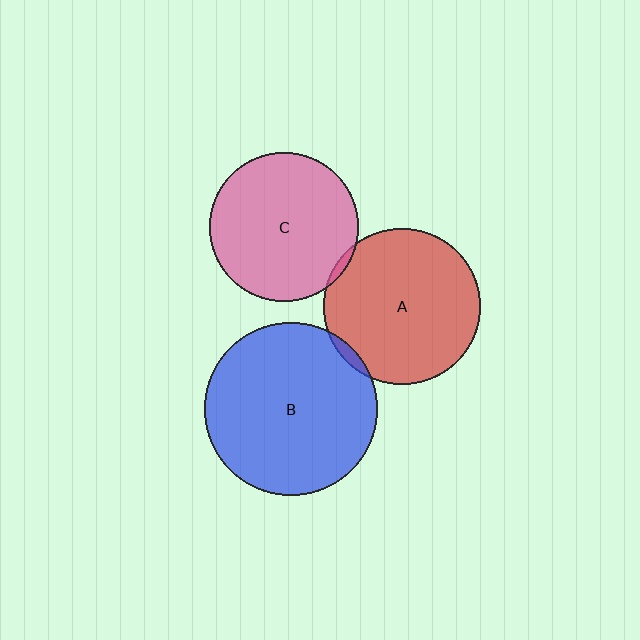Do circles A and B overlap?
Yes.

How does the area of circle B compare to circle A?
Approximately 1.2 times.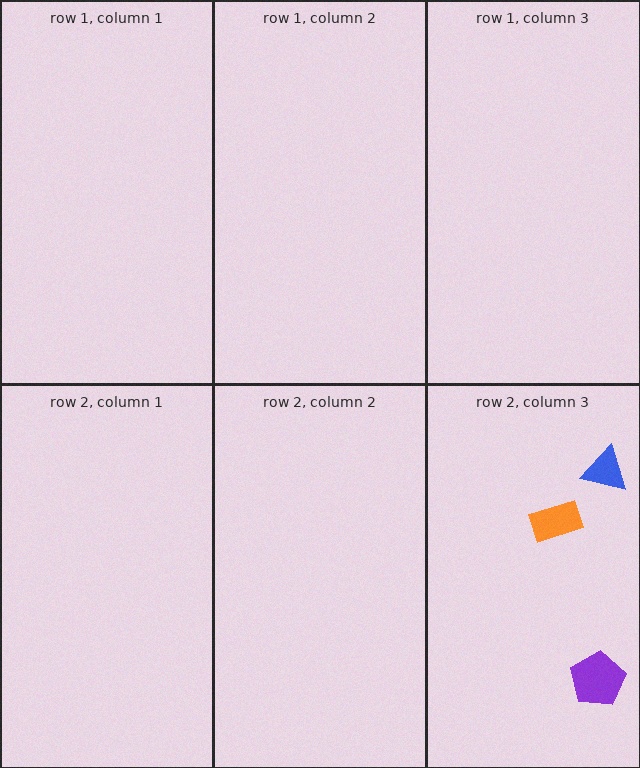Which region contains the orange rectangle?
The row 2, column 3 region.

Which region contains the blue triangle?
The row 2, column 3 region.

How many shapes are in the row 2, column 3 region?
3.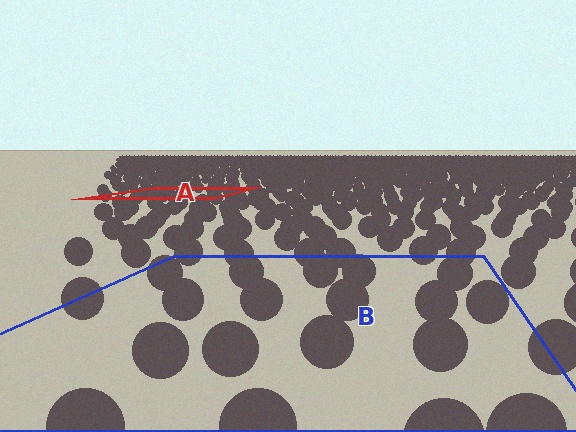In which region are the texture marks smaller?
The texture marks are smaller in region A, because it is farther away.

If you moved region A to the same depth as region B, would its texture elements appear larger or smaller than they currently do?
They would appear larger. At a closer depth, the same texture elements are projected at a bigger on-screen size.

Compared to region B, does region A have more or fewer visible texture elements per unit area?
Region A has more texture elements per unit area — they are packed more densely because it is farther away.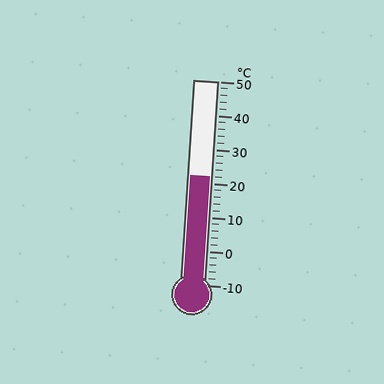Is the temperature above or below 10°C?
The temperature is above 10°C.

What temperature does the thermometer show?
The thermometer shows approximately 22°C.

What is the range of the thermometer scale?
The thermometer scale ranges from -10°C to 50°C.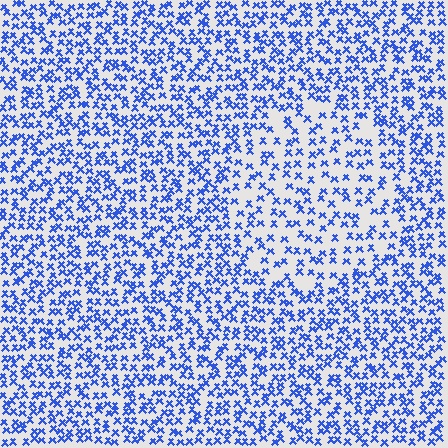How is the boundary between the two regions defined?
The boundary is defined by a change in element density (approximately 1.7x ratio). All elements are the same color, size, and shape.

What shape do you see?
I see a circle.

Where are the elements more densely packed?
The elements are more densely packed outside the circle boundary.